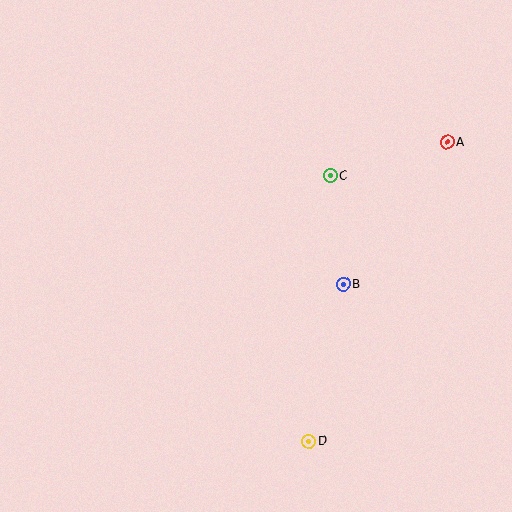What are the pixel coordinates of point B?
Point B is at (343, 285).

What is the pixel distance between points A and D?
The distance between A and D is 329 pixels.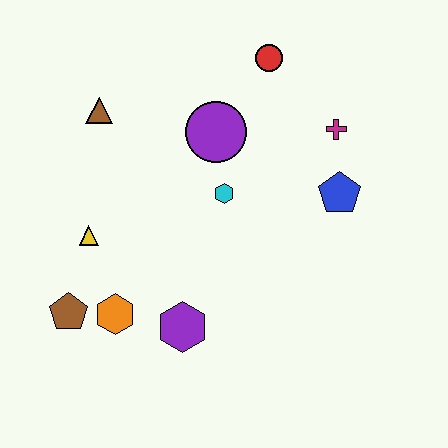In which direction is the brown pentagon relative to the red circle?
The brown pentagon is below the red circle.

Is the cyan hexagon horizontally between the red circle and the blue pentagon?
No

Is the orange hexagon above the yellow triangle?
No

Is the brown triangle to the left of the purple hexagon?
Yes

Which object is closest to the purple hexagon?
The orange hexagon is closest to the purple hexagon.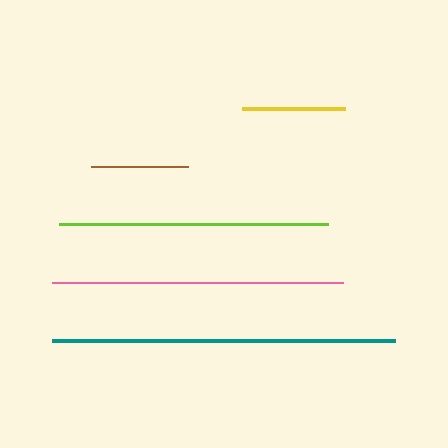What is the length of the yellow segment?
The yellow segment is approximately 103 pixels long.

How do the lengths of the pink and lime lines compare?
The pink and lime lines are approximately the same length.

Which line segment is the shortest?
The brown line is the shortest at approximately 97 pixels.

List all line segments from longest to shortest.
From longest to shortest: teal, pink, lime, yellow, brown.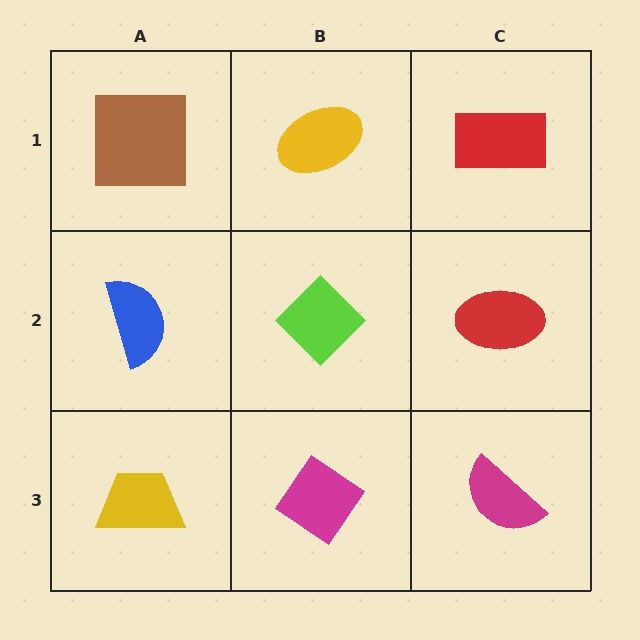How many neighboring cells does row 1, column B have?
3.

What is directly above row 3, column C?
A red ellipse.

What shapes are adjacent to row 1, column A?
A blue semicircle (row 2, column A), a yellow ellipse (row 1, column B).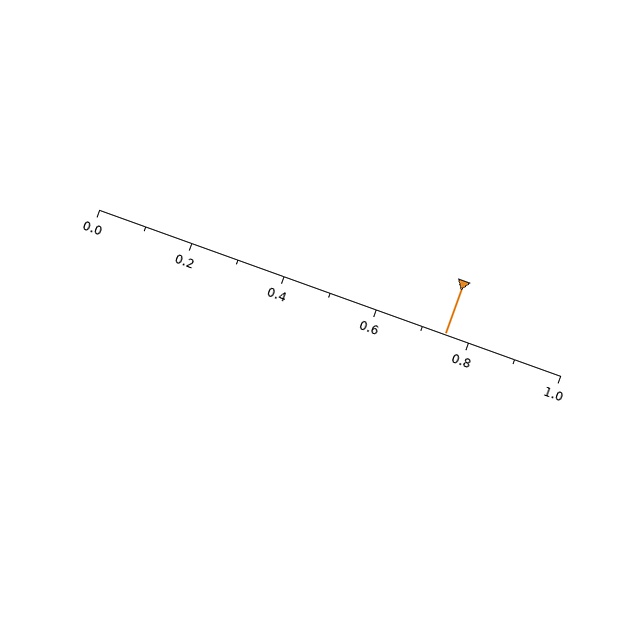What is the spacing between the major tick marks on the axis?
The major ticks are spaced 0.2 apart.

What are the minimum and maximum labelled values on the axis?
The axis runs from 0.0 to 1.0.